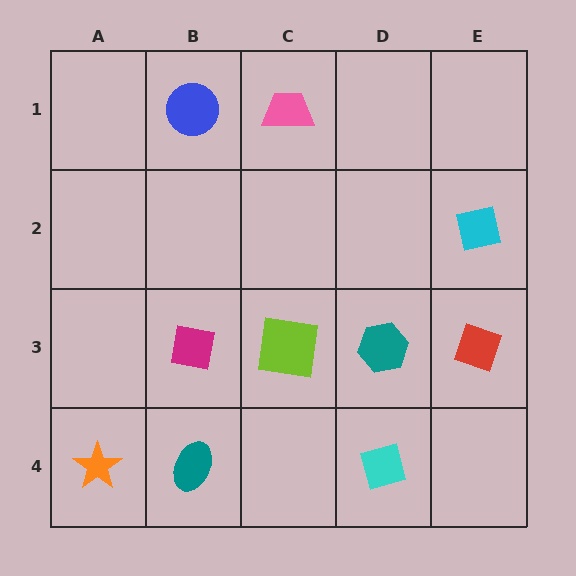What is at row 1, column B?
A blue circle.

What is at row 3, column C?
A lime square.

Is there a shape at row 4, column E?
No, that cell is empty.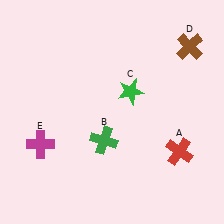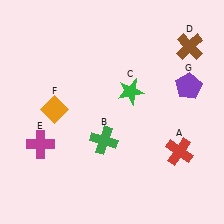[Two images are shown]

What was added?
An orange diamond (F), a purple pentagon (G) were added in Image 2.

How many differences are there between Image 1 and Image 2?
There are 2 differences between the two images.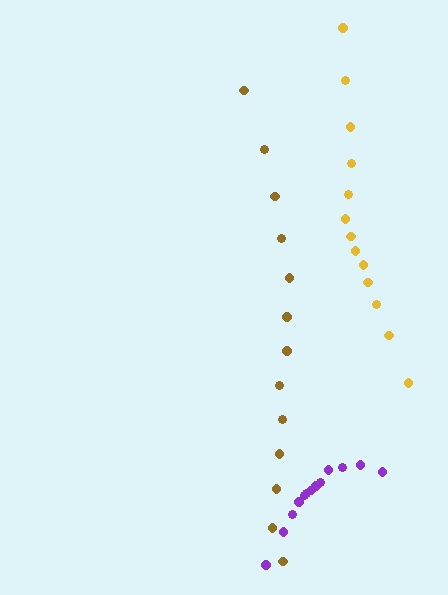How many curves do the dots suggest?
There are 3 distinct paths.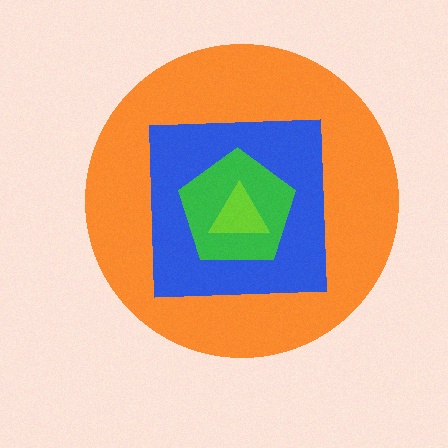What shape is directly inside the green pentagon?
The lime triangle.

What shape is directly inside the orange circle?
The blue square.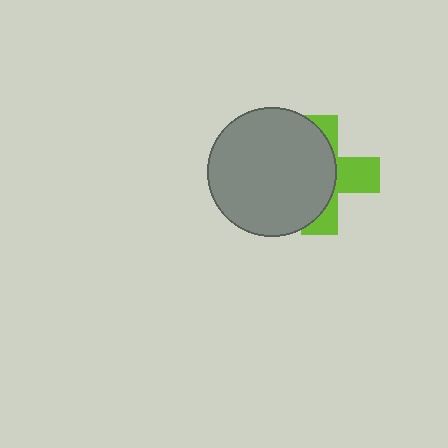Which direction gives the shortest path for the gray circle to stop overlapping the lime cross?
Moving left gives the shortest separation.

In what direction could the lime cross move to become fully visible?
The lime cross could move right. That would shift it out from behind the gray circle entirely.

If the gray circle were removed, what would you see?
You would see the complete lime cross.